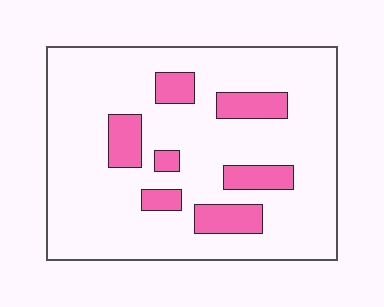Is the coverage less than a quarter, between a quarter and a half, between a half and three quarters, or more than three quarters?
Less than a quarter.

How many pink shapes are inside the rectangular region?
7.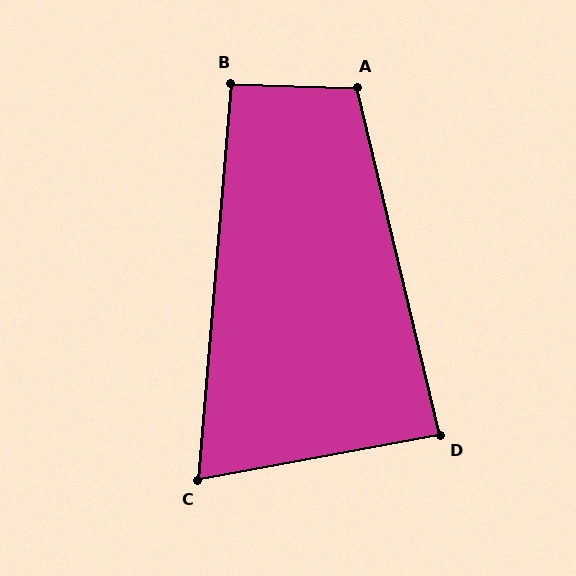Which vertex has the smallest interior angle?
C, at approximately 75 degrees.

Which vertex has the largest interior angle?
A, at approximately 105 degrees.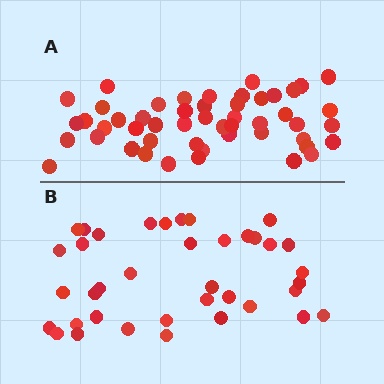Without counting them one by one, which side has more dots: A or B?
Region A (the top region) has more dots.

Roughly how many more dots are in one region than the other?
Region A has roughly 12 or so more dots than region B.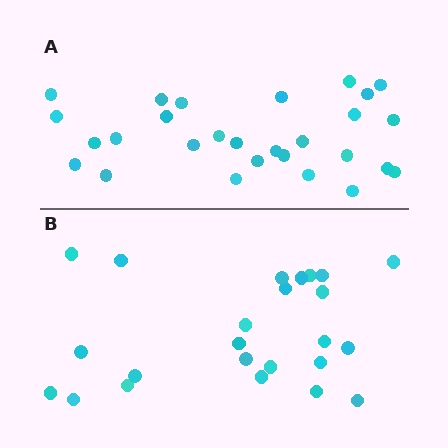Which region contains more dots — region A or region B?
Region A (the top region) has more dots.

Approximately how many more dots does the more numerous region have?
Region A has about 4 more dots than region B.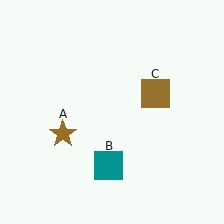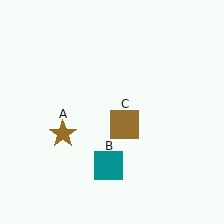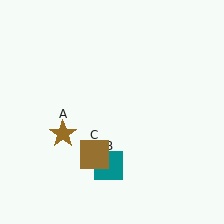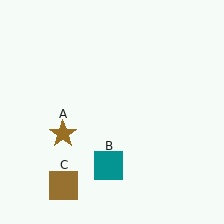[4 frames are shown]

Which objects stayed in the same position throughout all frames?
Brown star (object A) and teal square (object B) remained stationary.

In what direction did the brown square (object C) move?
The brown square (object C) moved down and to the left.